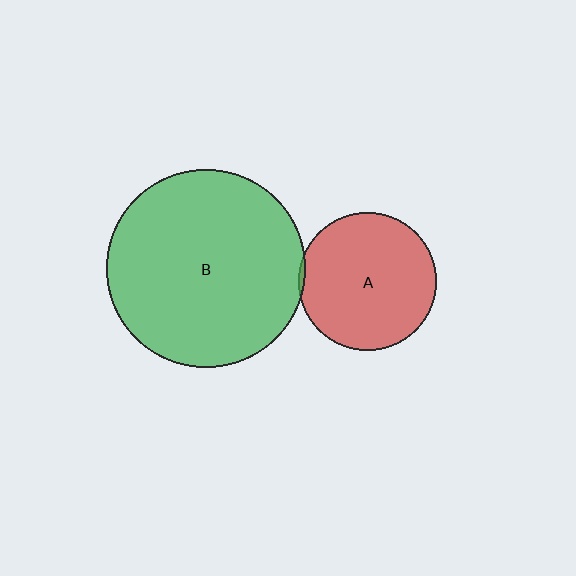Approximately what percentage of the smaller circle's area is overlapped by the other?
Approximately 5%.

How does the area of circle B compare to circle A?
Approximately 2.1 times.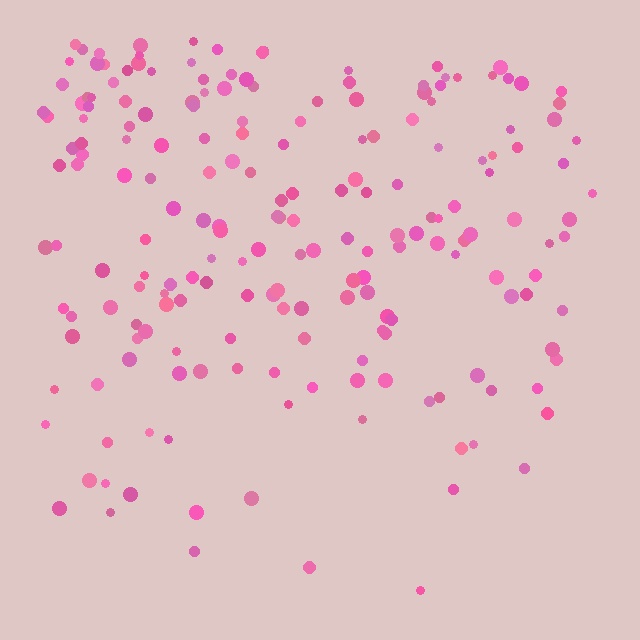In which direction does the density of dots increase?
From bottom to top, with the top side densest.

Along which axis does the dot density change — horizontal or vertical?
Vertical.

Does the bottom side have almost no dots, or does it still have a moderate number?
Still a moderate number, just noticeably fewer than the top.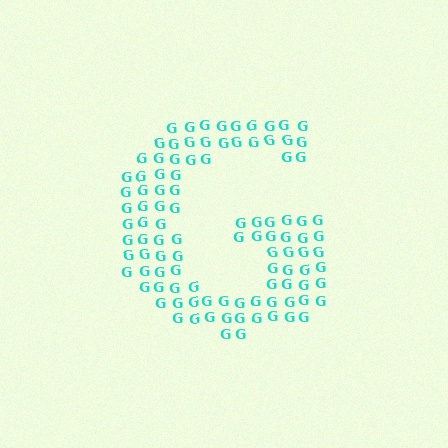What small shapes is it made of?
It is made of small letter G's.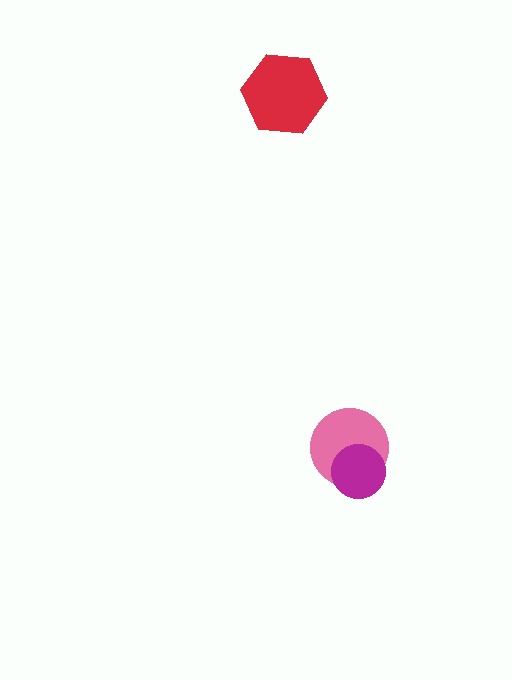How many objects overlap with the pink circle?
1 object overlaps with the pink circle.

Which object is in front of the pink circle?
The magenta circle is in front of the pink circle.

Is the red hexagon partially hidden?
No, no other shape covers it.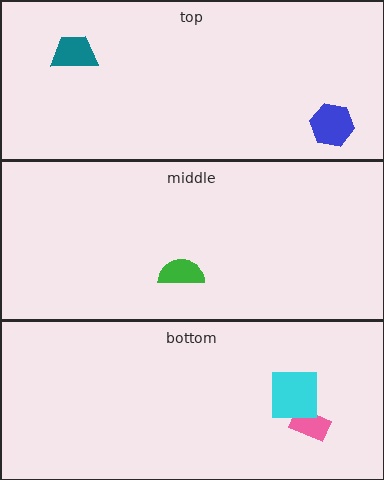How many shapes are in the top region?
2.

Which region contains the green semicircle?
The middle region.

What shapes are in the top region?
The blue hexagon, the teal trapezoid.